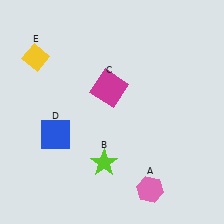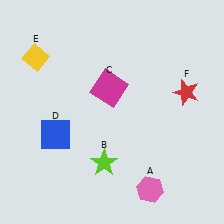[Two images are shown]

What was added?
A red star (F) was added in Image 2.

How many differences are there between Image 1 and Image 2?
There is 1 difference between the two images.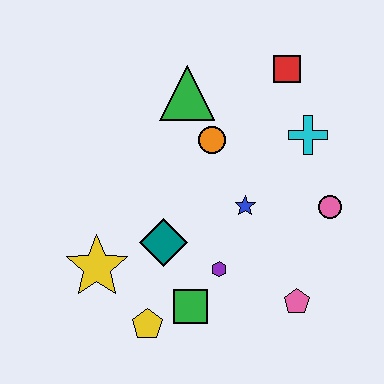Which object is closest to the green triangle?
The orange circle is closest to the green triangle.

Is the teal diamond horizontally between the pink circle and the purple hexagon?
No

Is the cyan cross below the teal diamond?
No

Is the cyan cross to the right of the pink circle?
No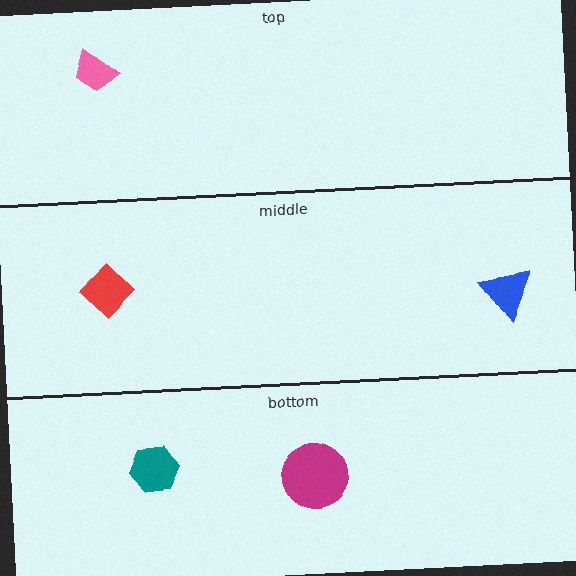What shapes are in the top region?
The pink trapezoid.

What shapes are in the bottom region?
The magenta circle, the teal hexagon.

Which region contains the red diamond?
The middle region.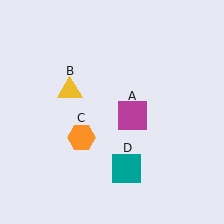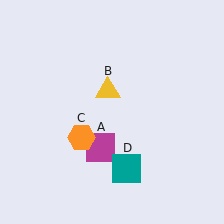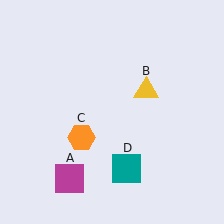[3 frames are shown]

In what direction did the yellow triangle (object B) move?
The yellow triangle (object B) moved right.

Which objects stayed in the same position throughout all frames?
Orange hexagon (object C) and teal square (object D) remained stationary.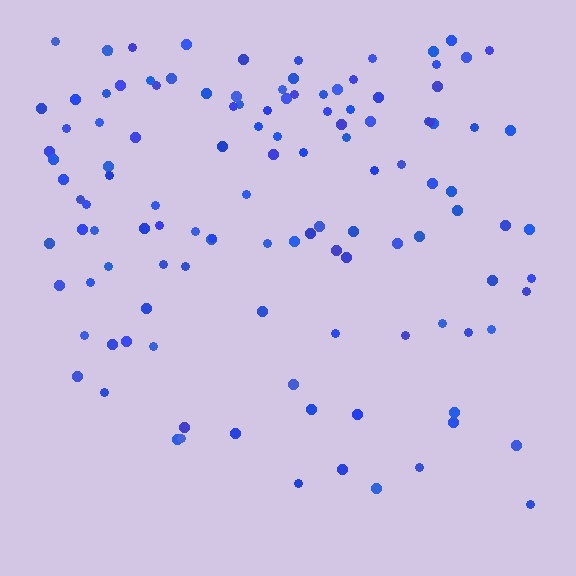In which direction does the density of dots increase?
From bottom to top, with the top side densest.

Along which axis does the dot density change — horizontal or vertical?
Vertical.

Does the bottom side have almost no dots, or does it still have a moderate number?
Still a moderate number, just noticeably fewer than the top.